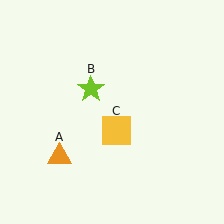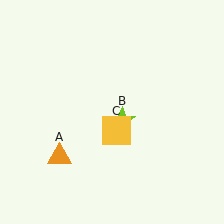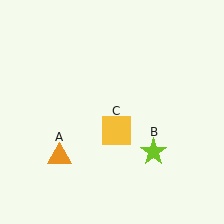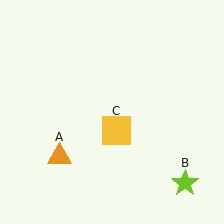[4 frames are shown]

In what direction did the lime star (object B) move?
The lime star (object B) moved down and to the right.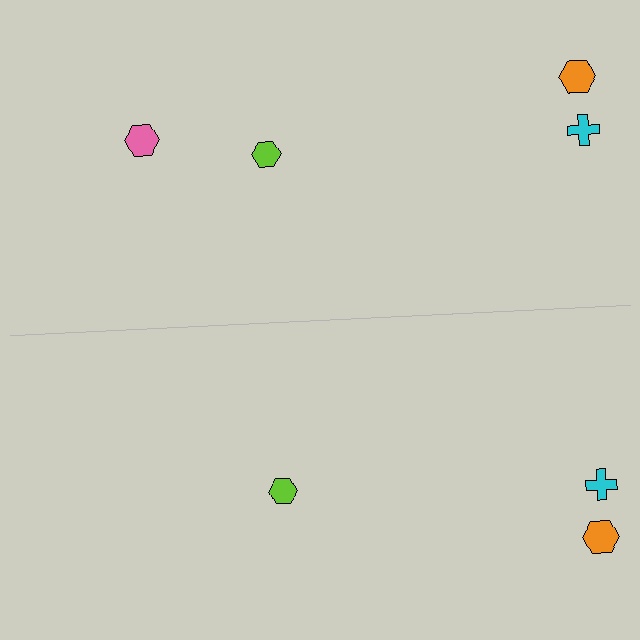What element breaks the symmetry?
A pink hexagon is missing from the bottom side.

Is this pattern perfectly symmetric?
No, the pattern is not perfectly symmetric. A pink hexagon is missing from the bottom side.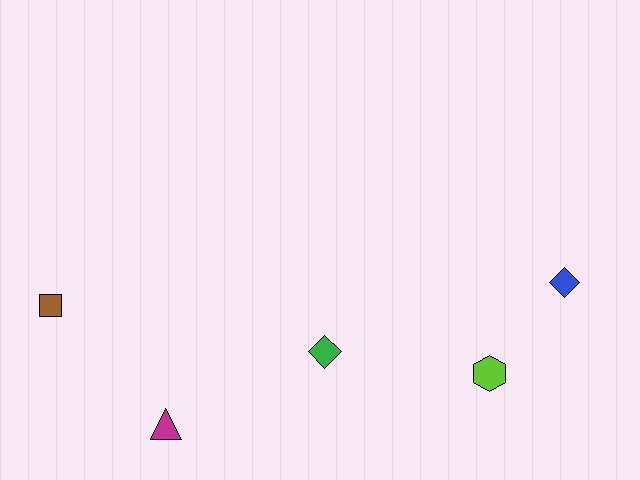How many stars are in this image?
There are no stars.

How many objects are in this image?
There are 5 objects.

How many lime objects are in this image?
There is 1 lime object.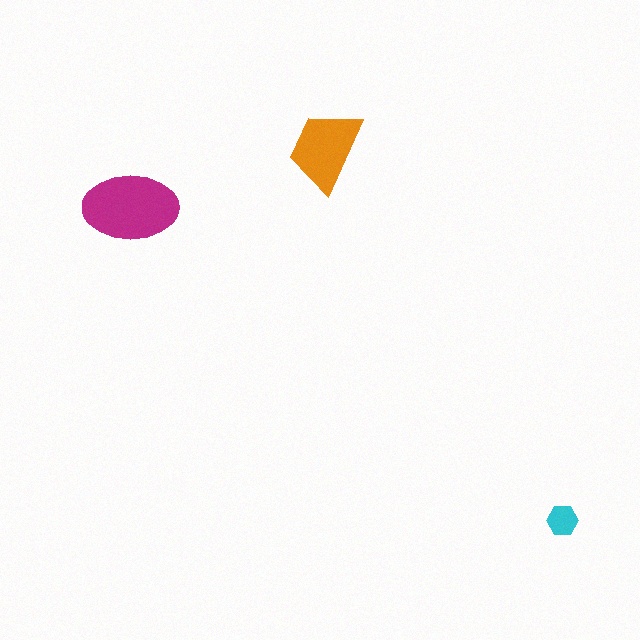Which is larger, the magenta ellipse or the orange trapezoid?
The magenta ellipse.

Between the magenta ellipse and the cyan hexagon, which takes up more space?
The magenta ellipse.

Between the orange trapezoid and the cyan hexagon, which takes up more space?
The orange trapezoid.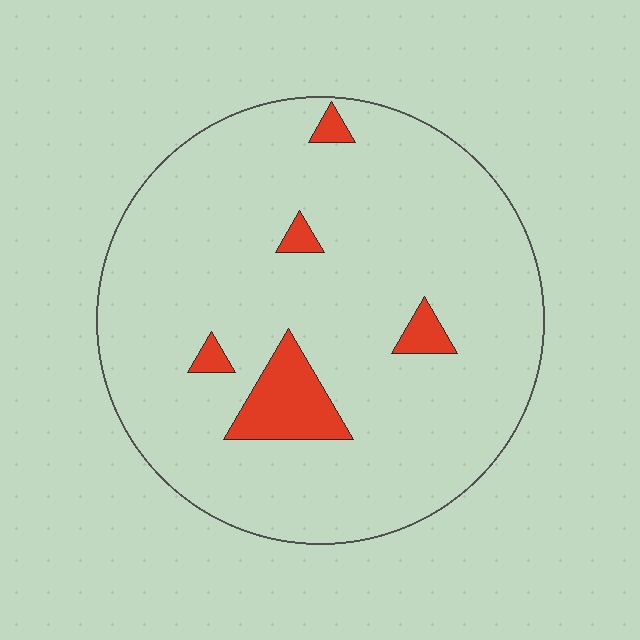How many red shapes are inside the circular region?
5.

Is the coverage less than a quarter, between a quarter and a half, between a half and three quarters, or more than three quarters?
Less than a quarter.